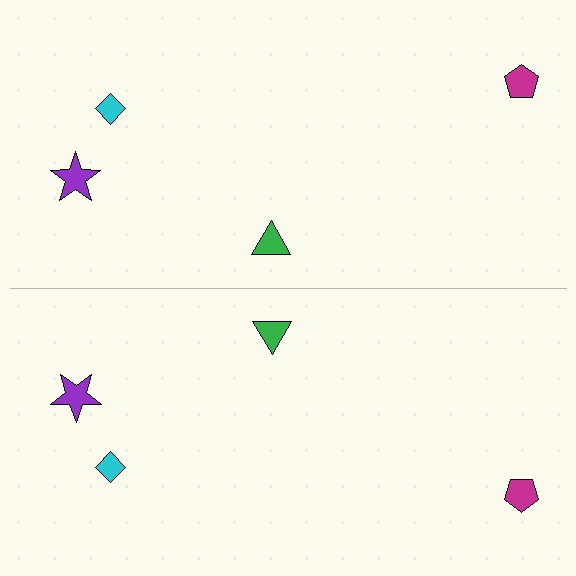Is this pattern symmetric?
Yes, this pattern has bilateral (reflection) symmetry.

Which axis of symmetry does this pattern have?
The pattern has a horizontal axis of symmetry running through the center of the image.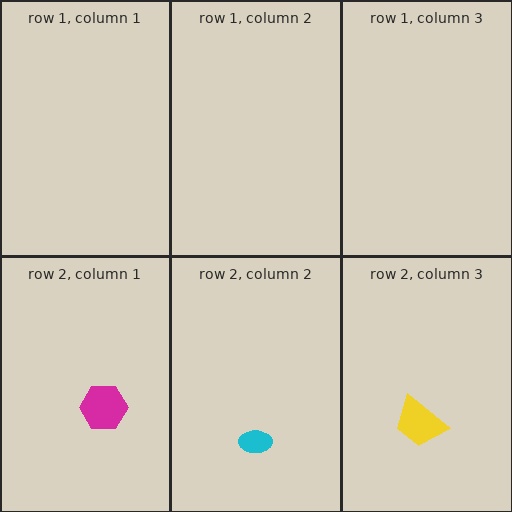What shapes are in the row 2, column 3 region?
The yellow trapezoid.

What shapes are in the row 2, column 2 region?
The cyan ellipse.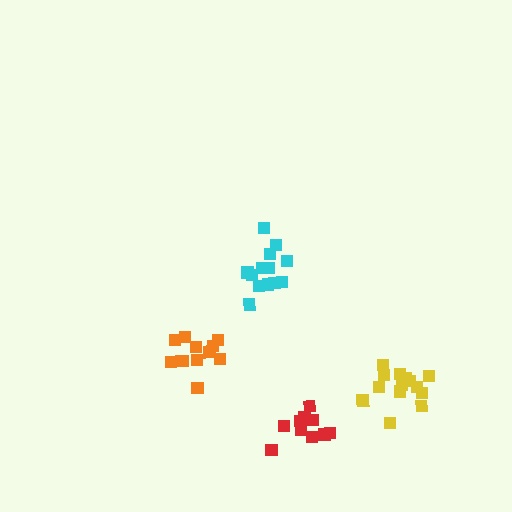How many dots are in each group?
Group 1: 14 dots, Group 2: 13 dots, Group 3: 11 dots, Group 4: 13 dots (51 total).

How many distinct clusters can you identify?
There are 4 distinct clusters.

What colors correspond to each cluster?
The clusters are colored: yellow, orange, red, cyan.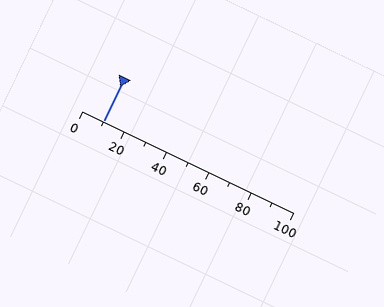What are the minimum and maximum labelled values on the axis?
The axis runs from 0 to 100.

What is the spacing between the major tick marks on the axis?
The major ticks are spaced 20 apart.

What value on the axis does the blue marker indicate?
The marker indicates approximately 10.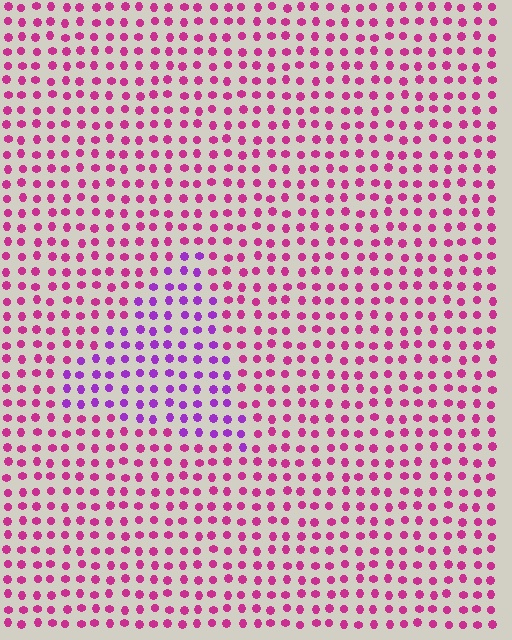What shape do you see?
I see a triangle.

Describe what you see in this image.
The image is filled with small magenta elements in a uniform arrangement. A triangle-shaped region is visible where the elements are tinted to a slightly different hue, forming a subtle color boundary.